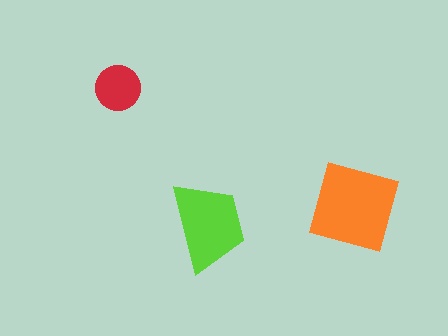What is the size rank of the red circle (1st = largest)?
3rd.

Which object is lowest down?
The lime trapezoid is bottommost.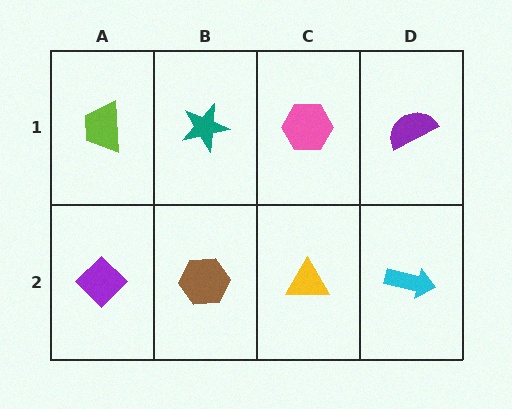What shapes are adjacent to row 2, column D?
A purple semicircle (row 1, column D), a yellow triangle (row 2, column C).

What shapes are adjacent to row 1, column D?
A cyan arrow (row 2, column D), a pink hexagon (row 1, column C).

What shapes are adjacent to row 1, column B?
A brown hexagon (row 2, column B), a lime trapezoid (row 1, column A), a pink hexagon (row 1, column C).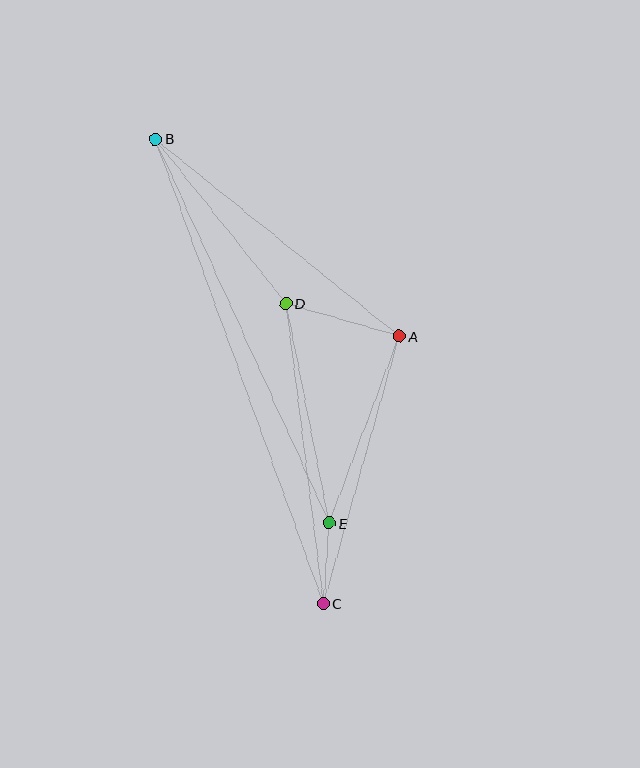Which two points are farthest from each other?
Points B and C are farthest from each other.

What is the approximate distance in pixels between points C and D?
The distance between C and D is approximately 302 pixels.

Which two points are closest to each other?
Points C and E are closest to each other.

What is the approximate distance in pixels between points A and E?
The distance between A and E is approximately 200 pixels.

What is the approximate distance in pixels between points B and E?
The distance between B and E is approximately 422 pixels.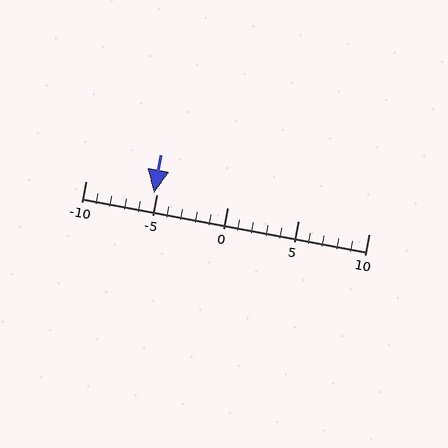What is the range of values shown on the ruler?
The ruler shows values from -10 to 10.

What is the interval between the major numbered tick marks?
The major tick marks are spaced 5 units apart.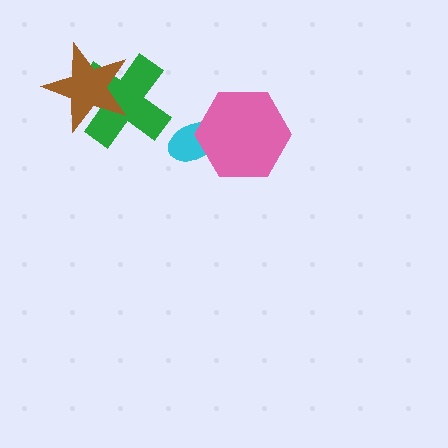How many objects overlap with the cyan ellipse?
1 object overlaps with the cyan ellipse.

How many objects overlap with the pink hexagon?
1 object overlaps with the pink hexagon.